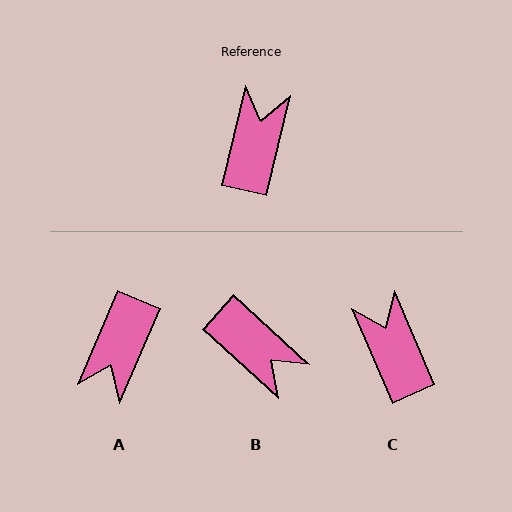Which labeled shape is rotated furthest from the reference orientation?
A, about 170 degrees away.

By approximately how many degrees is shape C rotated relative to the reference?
Approximately 37 degrees counter-clockwise.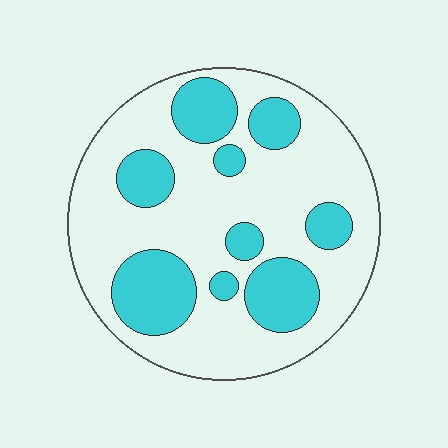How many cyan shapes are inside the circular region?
9.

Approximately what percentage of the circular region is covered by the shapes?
Approximately 30%.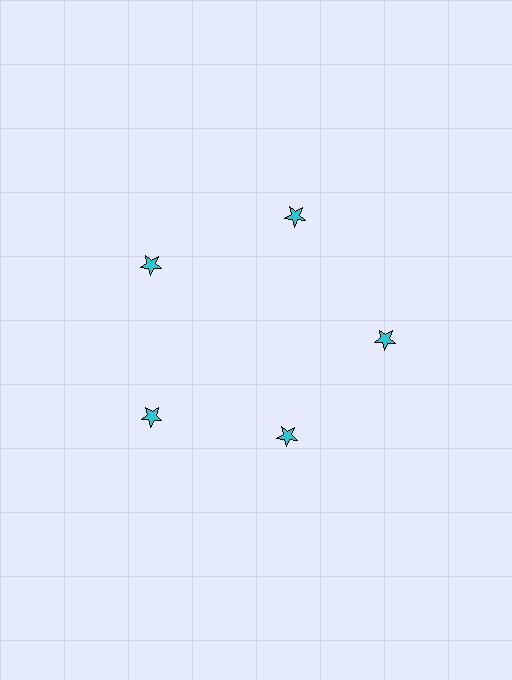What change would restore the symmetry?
The symmetry would be restored by moving it outward, back onto the ring so that all 5 stars sit at equal angles and equal distance from the center.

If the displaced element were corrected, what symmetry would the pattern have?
It would have 5-fold rotational symmetry — the pattern would map onto itself every 72 degrees.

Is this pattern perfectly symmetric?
No. The 5 cyan stars are arranged in a ring, but one element near the 5 o'clock position is pulled inward toward the center, breaking the 5-fold rotational symmetry.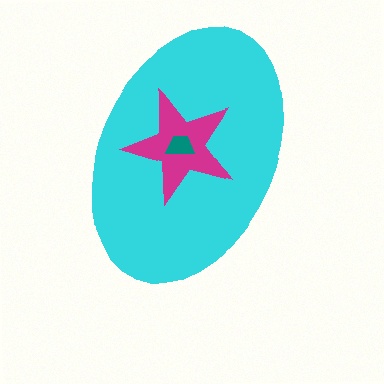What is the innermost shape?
The teal trapezoid.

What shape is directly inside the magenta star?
The teal trapezoid.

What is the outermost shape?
The cyan ellipse.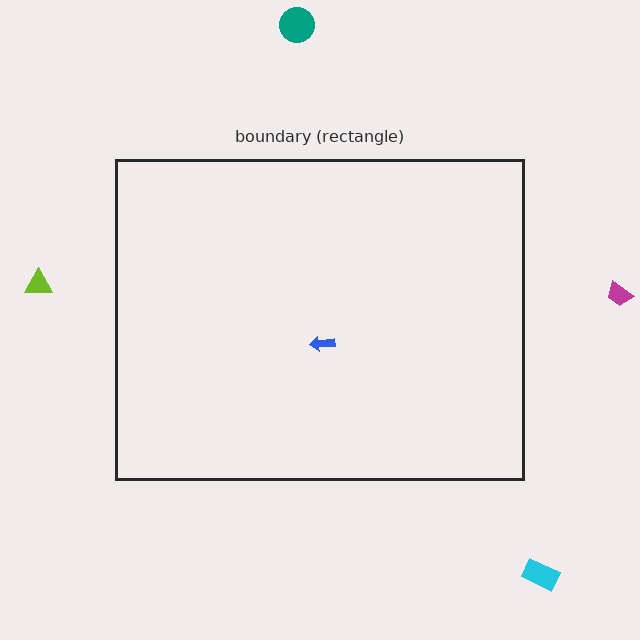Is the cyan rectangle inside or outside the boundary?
Outside.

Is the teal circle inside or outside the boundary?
Outside.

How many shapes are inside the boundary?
1 inside, 4 outside.